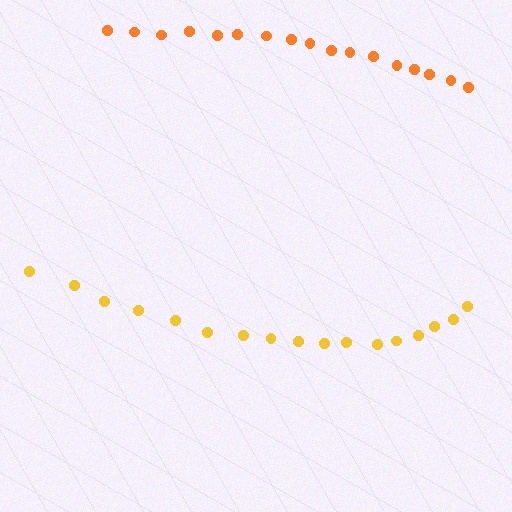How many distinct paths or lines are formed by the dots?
There are 2 distinct paths.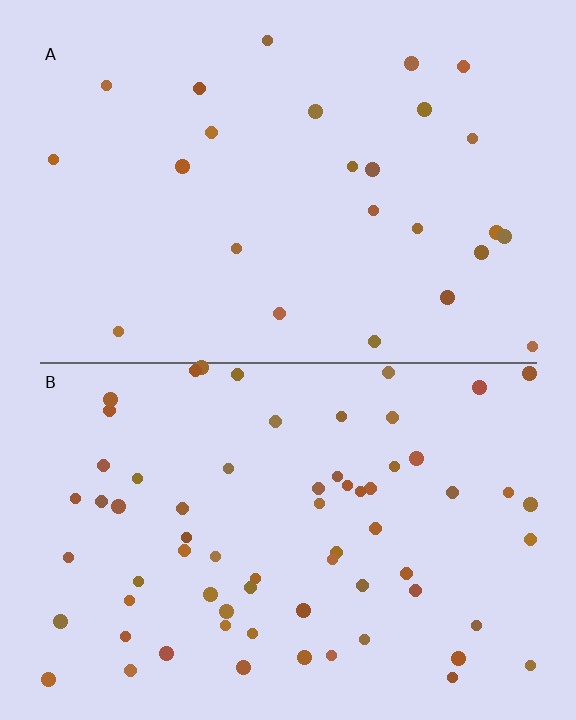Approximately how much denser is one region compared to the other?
Approximately 2.6× — region B over region A.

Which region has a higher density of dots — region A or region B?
B (the bottom).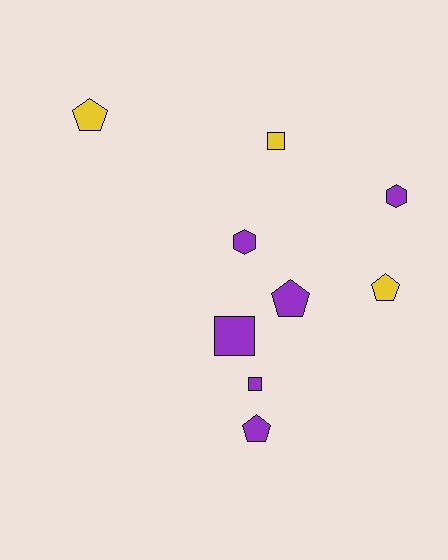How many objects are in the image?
There are 9 objects.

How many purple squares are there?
There are 2 purple squares.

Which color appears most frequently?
Purple, with 6 objects.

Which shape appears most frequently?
Pentagon, with 4 objects.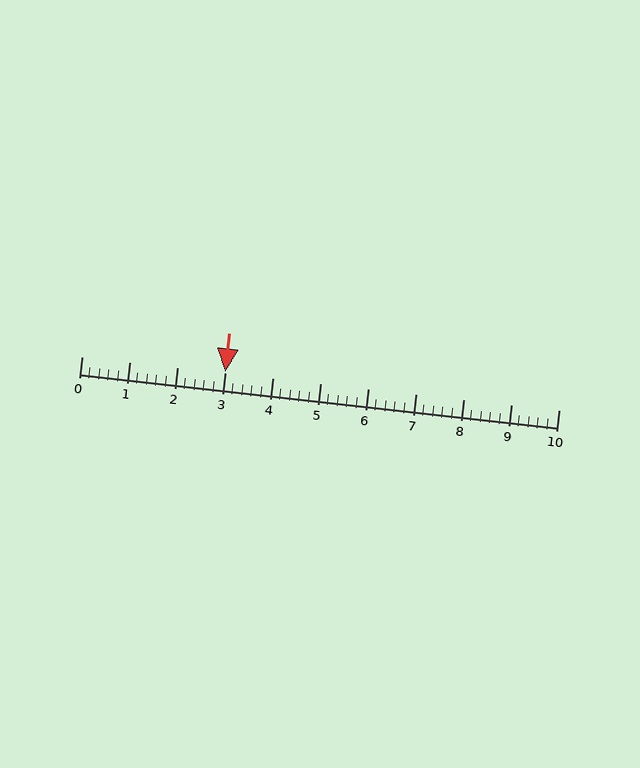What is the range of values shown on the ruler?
The ruler shows values from 0 to 10.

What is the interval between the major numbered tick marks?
The major tick marks are spaced 1 units apart.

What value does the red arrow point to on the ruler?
The red arrow points to approximately 3.0.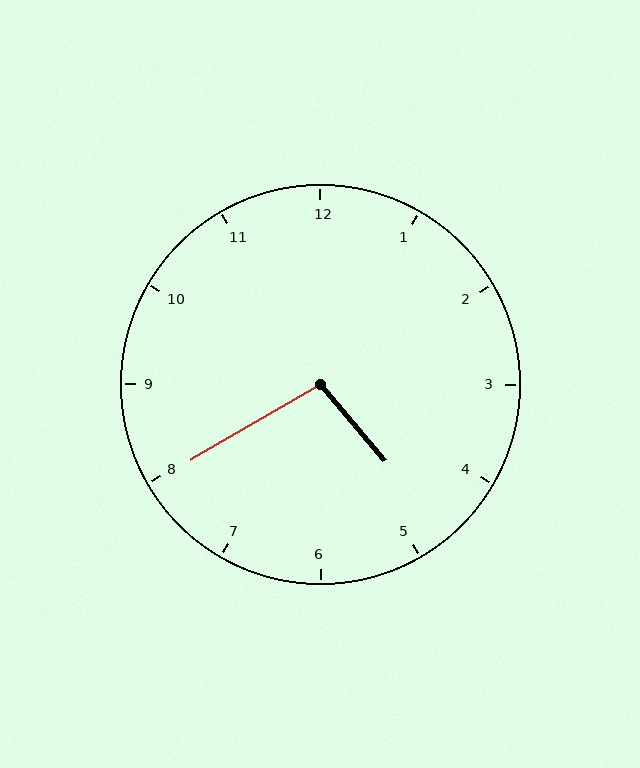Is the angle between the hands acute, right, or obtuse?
It is obtuse.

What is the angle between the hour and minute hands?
Approximately 100 degrees.